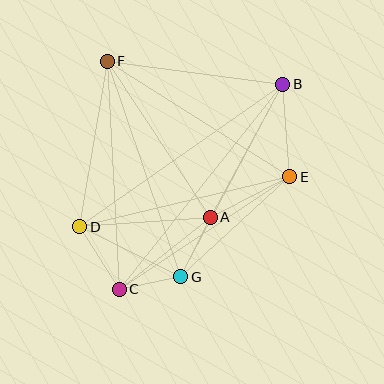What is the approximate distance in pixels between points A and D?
The distance between A and D is approximately 131 pixels.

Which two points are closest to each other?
Points C and G are closest to each other.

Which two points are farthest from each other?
Points B and C are farthest from each other.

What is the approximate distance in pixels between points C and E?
The distance between C and E is approximately 204 pixels.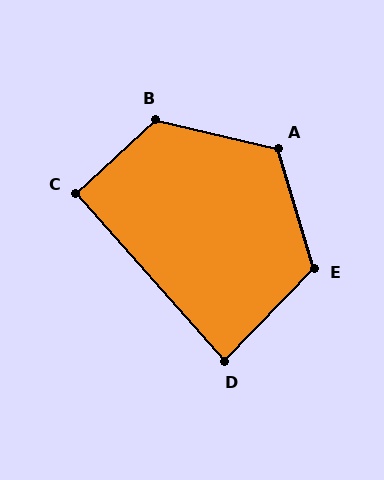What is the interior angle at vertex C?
Approximately 91 degrees (approximately right).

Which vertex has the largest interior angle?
B, at approximately 124 degrees.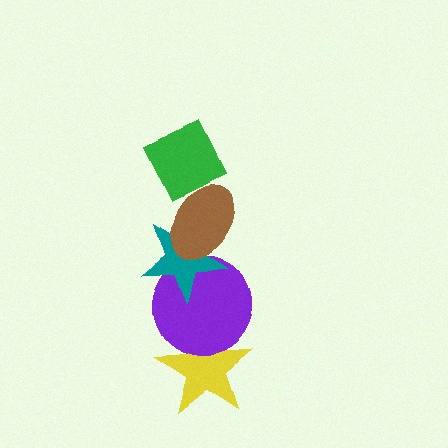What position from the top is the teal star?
The teal star is 3rd from the top.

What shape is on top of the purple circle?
The teal star is on top of the purple circle.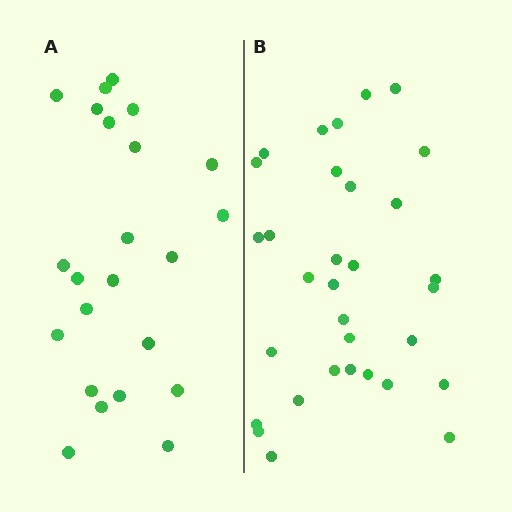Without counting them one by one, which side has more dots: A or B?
Region B (the right region) has more dots.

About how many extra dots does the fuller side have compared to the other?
Region B has roughly 8 or so more dots than region A.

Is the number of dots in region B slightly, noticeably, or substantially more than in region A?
Region B has noticeably more, but not dramatically so. The ratio is roughly 1.4 to 1.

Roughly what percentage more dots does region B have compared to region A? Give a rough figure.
About 40% more.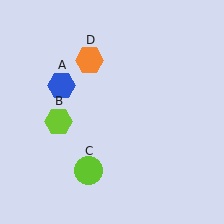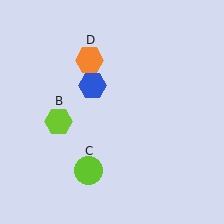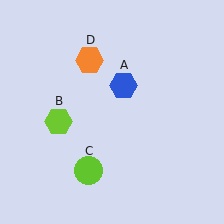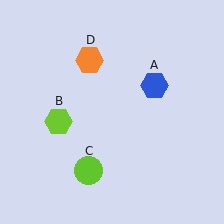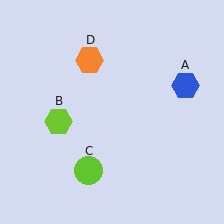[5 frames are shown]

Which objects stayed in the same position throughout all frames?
Lime hexagon (object B) and lime circle (object C) and orange hexagon (object D) remained stationary.